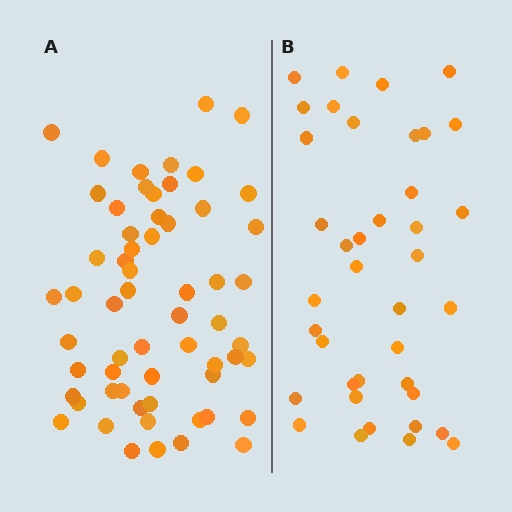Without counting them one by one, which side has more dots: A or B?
Region A (the left region) has more dots.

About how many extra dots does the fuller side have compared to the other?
Region A has approximately 20 more dots than region B.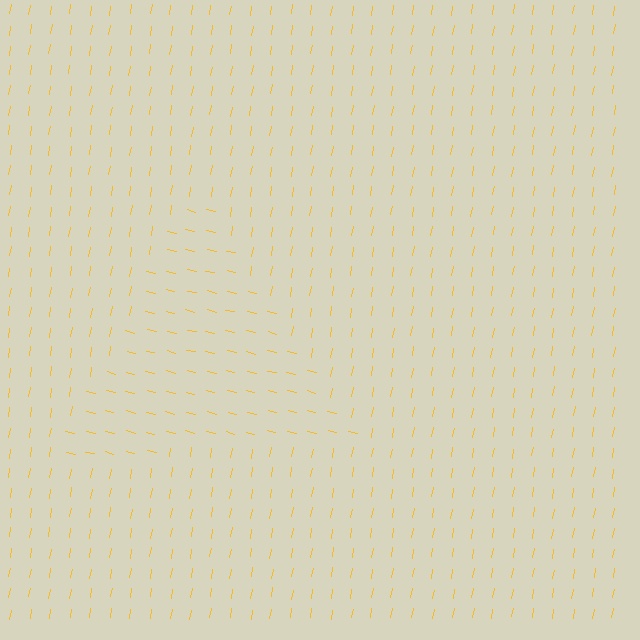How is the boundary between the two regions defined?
The boundary is defined purely by a change in line orientation (approximately 86 degrees difference). All lines are the same color and thickness.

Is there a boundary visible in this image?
Yes, there is a texture boundary formed by a change in line orientation.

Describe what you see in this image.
The image is filled with small yellow line segments. A triangle region in the image has lines oriented differently from the surrounding lines, creating a visible texture boundary.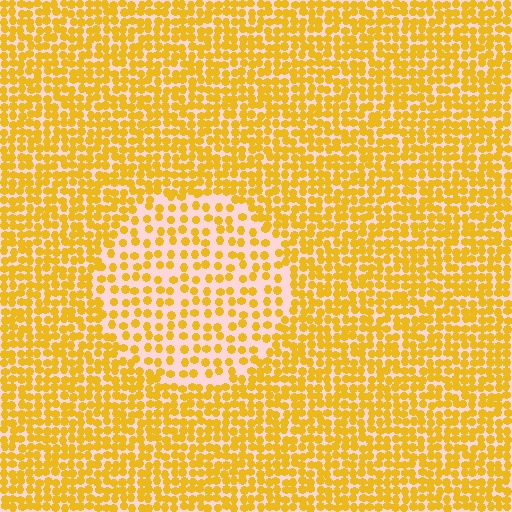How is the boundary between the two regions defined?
The boundary is defined by a change in element density (approximately 1.9x ratio). All elements are the same color, size, and shape.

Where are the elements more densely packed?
The elements are more densely packed outside the circle boundary.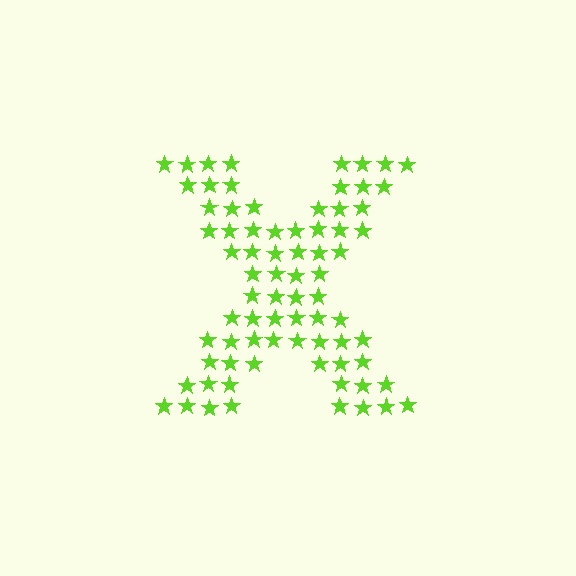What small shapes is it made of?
It is made of small stars.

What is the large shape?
The large shape is the letter X.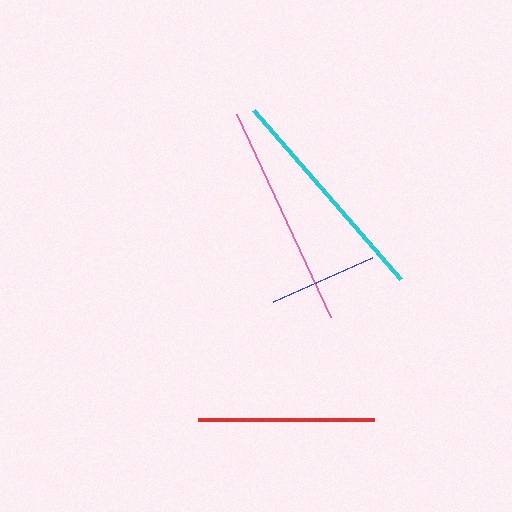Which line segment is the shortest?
The blue line is the shortest at approximately 108 pixels.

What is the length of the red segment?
The red segment is approximately 176 pixels long.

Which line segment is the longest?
The pink line is the longest at approximately 224 pixels.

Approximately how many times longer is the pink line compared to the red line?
The pink line is approximately 1.3 times the length of the red line.